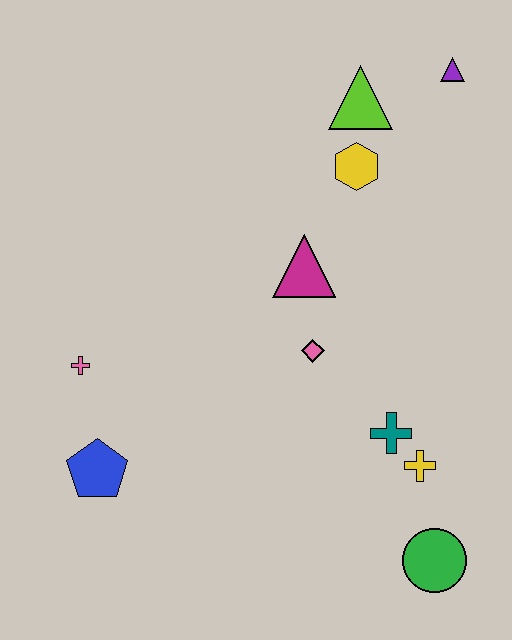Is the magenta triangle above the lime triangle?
No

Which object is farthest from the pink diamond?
The purple triangle is farthest from the pink diamond.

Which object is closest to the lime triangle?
The yellow hexagon is closest to the lime triangle.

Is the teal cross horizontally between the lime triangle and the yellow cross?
Yes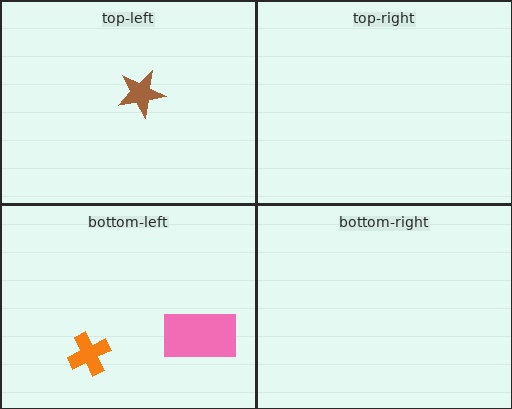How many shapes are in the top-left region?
1.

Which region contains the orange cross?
The bottom-left region.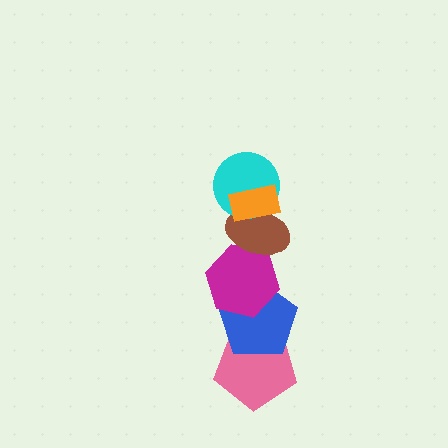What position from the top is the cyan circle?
The cyan circle is 2nd from the top.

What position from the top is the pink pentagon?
The pink pentagon is 6th from the top.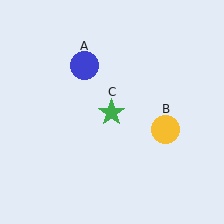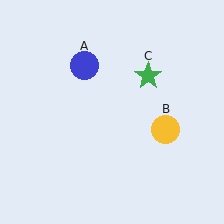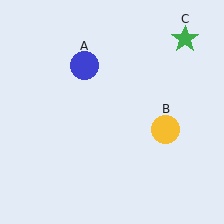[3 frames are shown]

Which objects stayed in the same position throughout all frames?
Blue circle (object A) and yellow circle (object B) remained stationary.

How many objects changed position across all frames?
1 object changed position: green star (object C).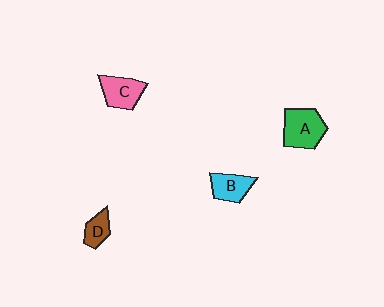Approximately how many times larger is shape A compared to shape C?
Approximately 1.2 times.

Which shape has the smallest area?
Shape D (brown).